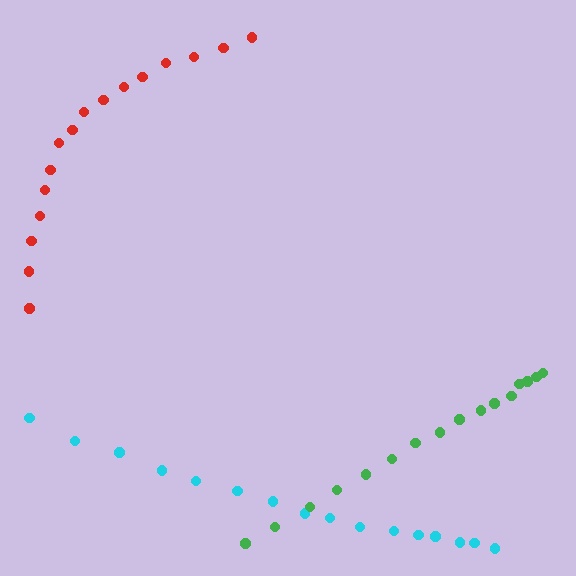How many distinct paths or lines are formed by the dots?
There are 3 distinct paths.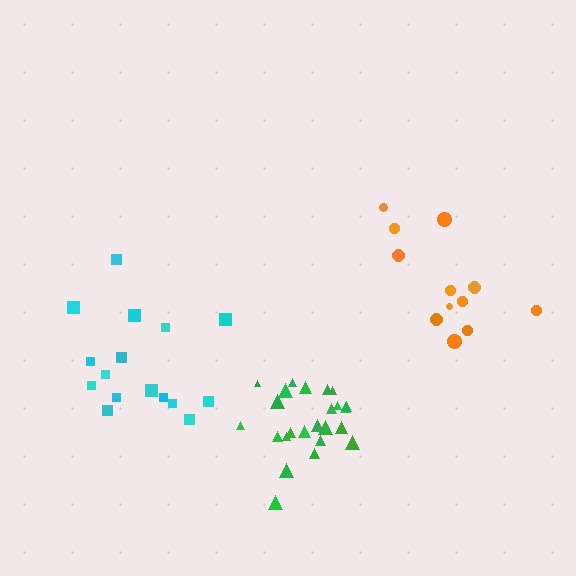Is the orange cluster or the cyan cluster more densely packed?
Cyan.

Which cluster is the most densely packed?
Green.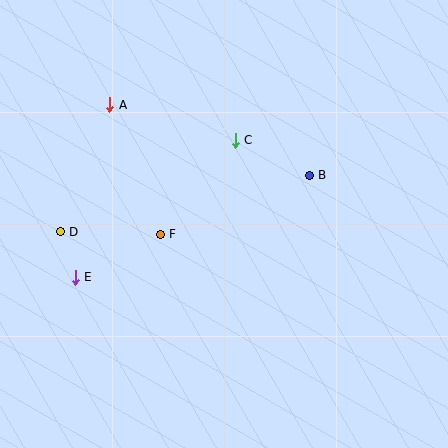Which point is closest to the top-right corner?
Point B is closest to the top-right corner.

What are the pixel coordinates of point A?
Point A is at (110, 105).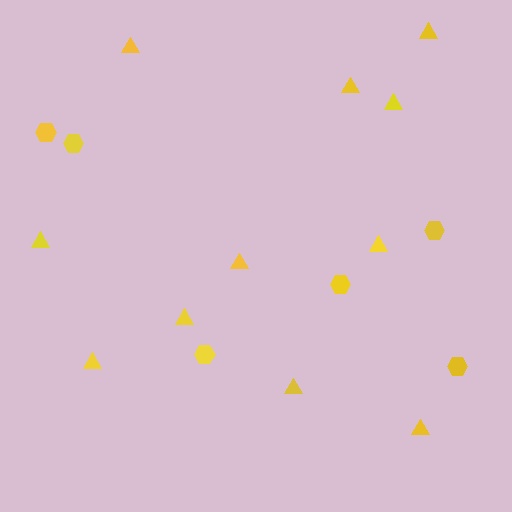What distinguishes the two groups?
There are 2 groups: one group of triangles (11) and one group of hexagons (6).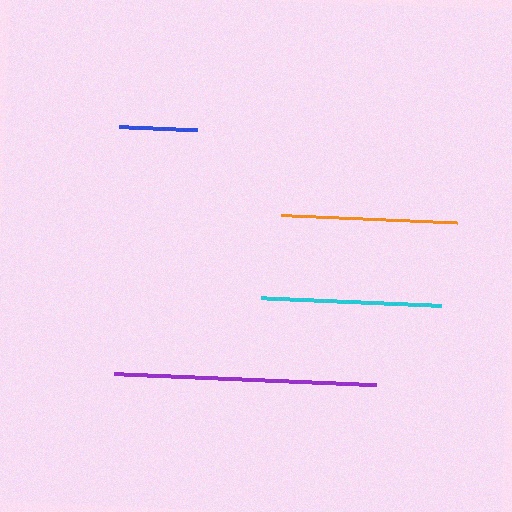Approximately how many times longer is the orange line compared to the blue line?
The orange line is approximately 2.2 times the length of the blue line.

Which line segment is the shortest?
The blue line is the shortest at approximately 79 pixels.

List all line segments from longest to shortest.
From longest to shortest: purple, cyan, orange, blue.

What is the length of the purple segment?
The purple segment is approximately 261 pixels long.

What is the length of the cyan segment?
The cyan segment is approximately 180 pixels long.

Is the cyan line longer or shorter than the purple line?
The purple line is longer than the cyan line.